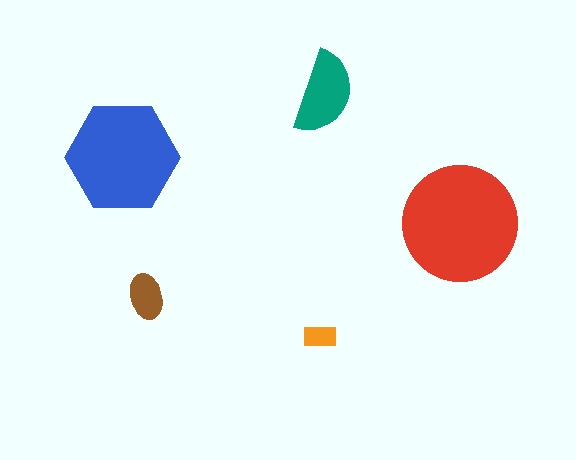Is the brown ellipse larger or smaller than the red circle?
Smaller.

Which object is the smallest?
The orange rectangle.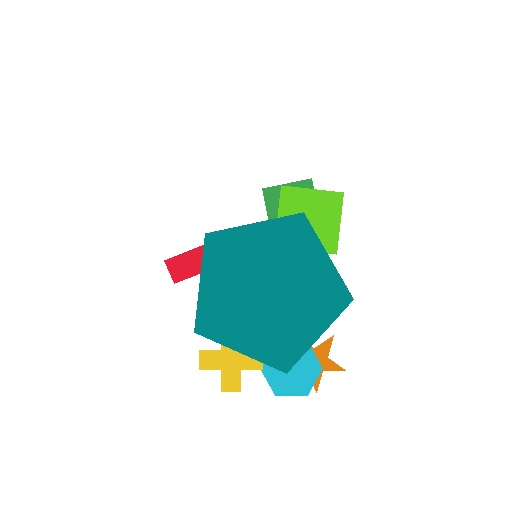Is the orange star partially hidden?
Yes, the orange star is partially hidden behind the teal pentagon.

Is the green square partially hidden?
Yes, the green square is partially hidden behind the teal pentagon.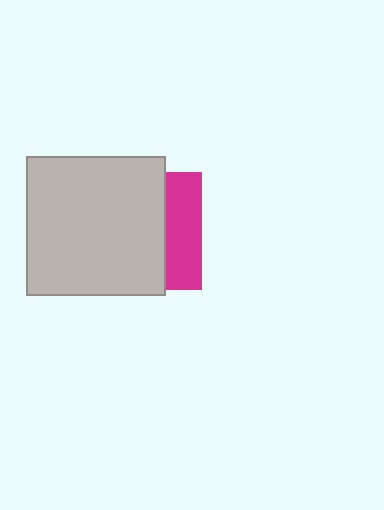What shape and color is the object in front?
The object in front is a light gray square.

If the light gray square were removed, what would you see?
You would see the complete magenta square.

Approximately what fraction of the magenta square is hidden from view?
Roughly 69% of the magenta square is hidden behind the light gray square.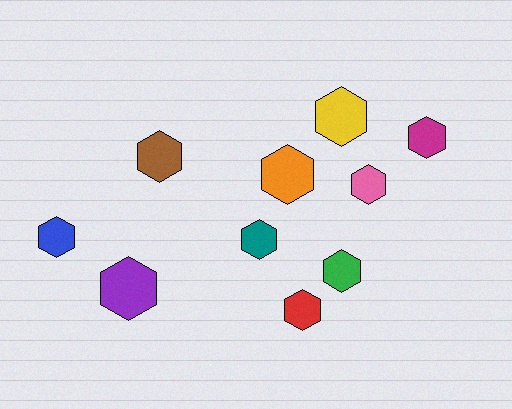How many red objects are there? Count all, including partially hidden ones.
There is 1 red object.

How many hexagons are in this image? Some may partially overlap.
There are 10 hexagons.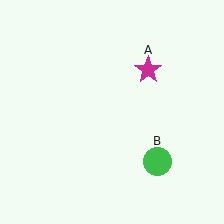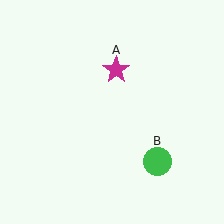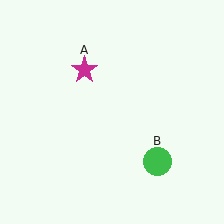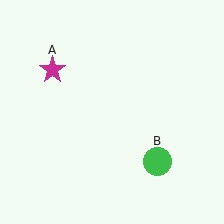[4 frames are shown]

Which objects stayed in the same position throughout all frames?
Green circle (object B) remained stationary.